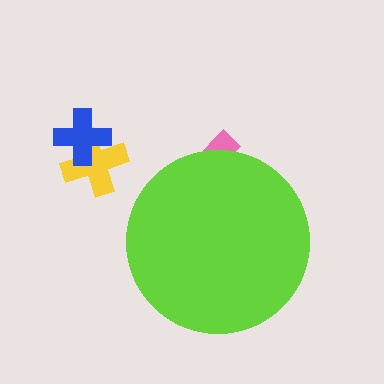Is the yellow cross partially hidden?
No, the yellow cross is fully visible.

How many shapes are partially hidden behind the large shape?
1 shape is partially hidden.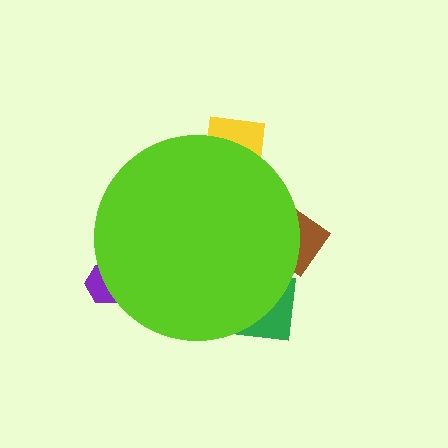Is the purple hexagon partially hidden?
Yes, the purple hexagon is partially hidden behind the lime circle.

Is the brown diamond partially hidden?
Yes, the brown diamond is partially hidden behind the lime circle.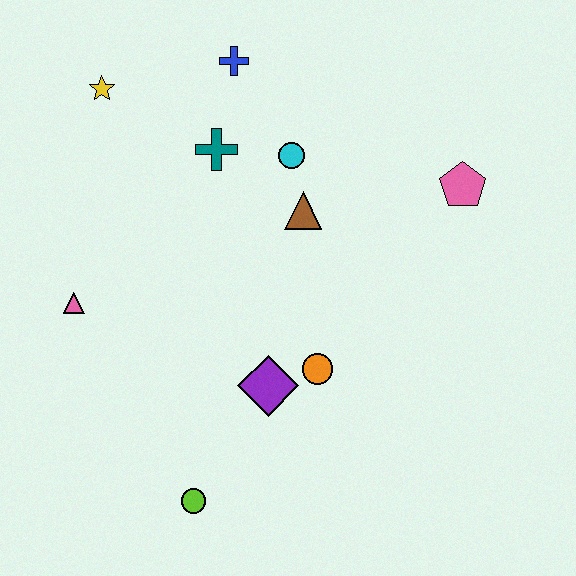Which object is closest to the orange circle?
The purple diamond is closest to the orange circle.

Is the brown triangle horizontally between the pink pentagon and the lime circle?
Yes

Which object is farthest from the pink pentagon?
The lime circle is farthest from the pink pentagon.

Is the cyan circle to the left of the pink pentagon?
Yes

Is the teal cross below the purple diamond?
No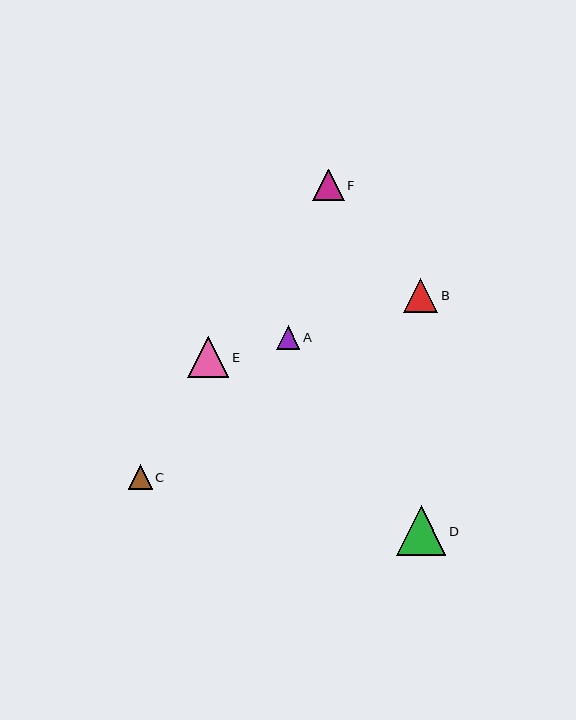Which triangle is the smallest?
Triangle A is the smallest with a size of approximately 24 pixels.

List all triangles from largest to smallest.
From largest to smallest: D, E, B, F, C, A.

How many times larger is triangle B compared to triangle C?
Triangle B is approximately 1.4 times the size of triangle C.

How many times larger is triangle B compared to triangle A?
Triangle B is approximately 1.4 times the size of triangle A.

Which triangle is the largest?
Triangle D is the largest with a size of approximately 50 pixels.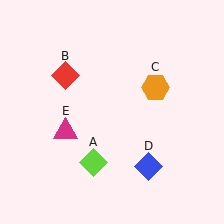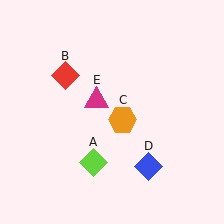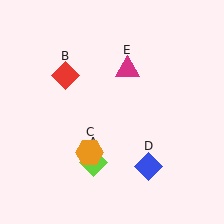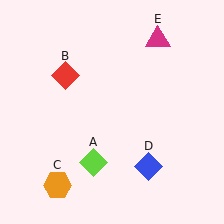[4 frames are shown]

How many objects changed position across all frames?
2 objects changed position: orange hexagon (object C), magenta triangle (object E).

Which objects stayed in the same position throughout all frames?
Lime diamond (object A) and red diamond (object B) and blue diamond (object D) remained stationary.